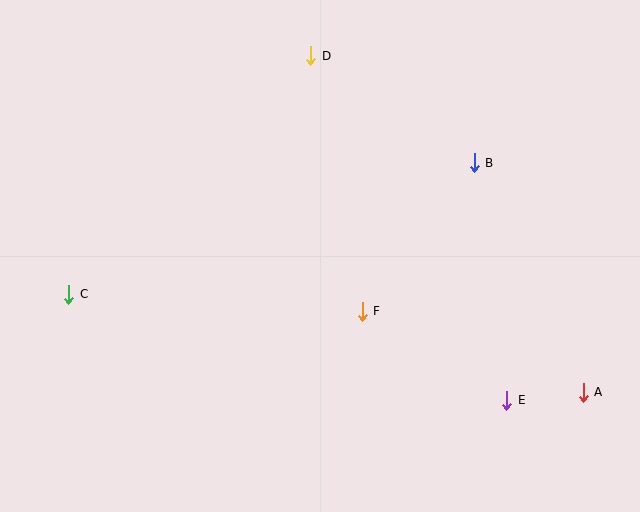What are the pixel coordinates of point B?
Point B is at (474, 163).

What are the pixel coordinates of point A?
Point A is at (583, 392).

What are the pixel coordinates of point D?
Point D is at (311, 56).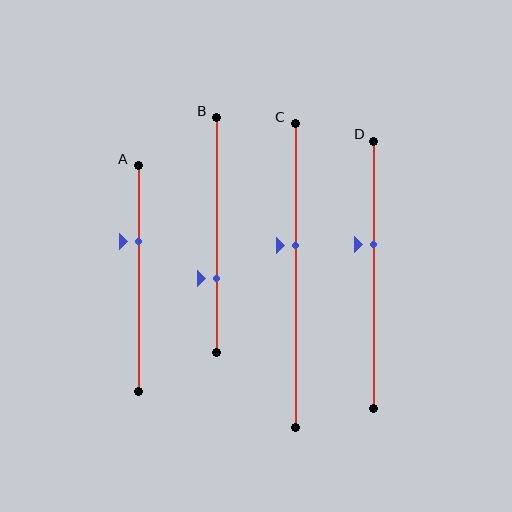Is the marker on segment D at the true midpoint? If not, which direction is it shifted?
No, the marker on segment D is shifted upward by about 11% of the segment length.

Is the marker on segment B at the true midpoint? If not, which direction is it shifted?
No, the marker on segment B is shifted downward by about 19% of the segment length.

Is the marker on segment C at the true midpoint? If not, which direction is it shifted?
No, the marker on segment C is shifted upward by about 10% of the segment length.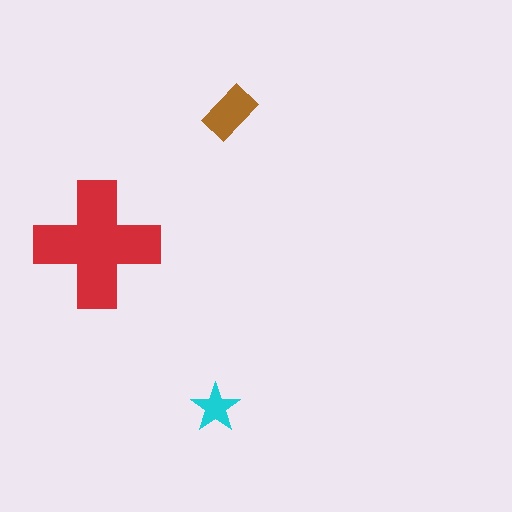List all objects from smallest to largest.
The cyan star, the brown rectangle, the red cross.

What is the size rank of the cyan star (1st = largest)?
3rd.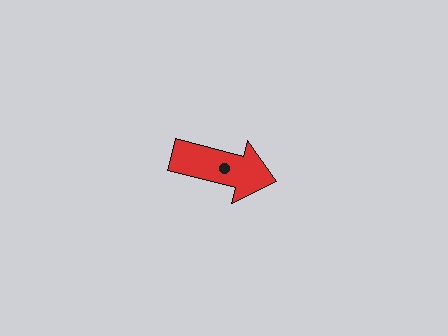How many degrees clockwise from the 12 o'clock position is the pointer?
Approximately 104 degrees.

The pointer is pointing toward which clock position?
Roughly 3 o'clock.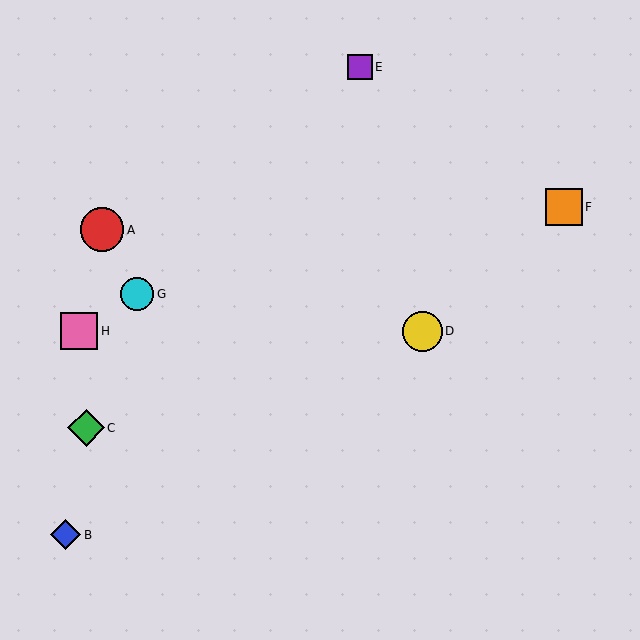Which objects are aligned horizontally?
Objects D, H are aligned horizontally.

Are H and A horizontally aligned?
No, H is at y≈331 and A is at y≈230.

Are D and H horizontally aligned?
Yes, both are at y≈331.